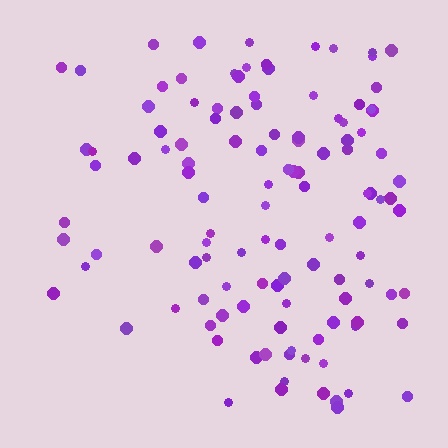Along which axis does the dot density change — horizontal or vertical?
Horizontal.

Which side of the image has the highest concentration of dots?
The right.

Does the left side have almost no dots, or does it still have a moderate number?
Still a moderate number, just noticeably fewer than the right.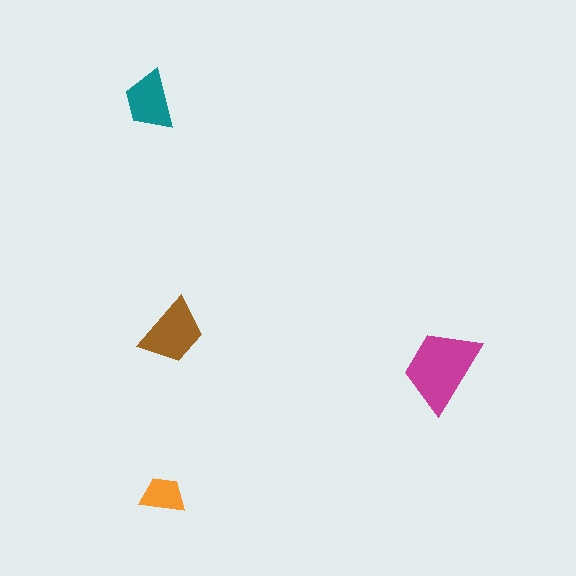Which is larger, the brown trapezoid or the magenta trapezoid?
The magenta one.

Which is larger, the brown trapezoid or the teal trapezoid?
The brown one.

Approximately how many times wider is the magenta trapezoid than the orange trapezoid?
About 2 times wider.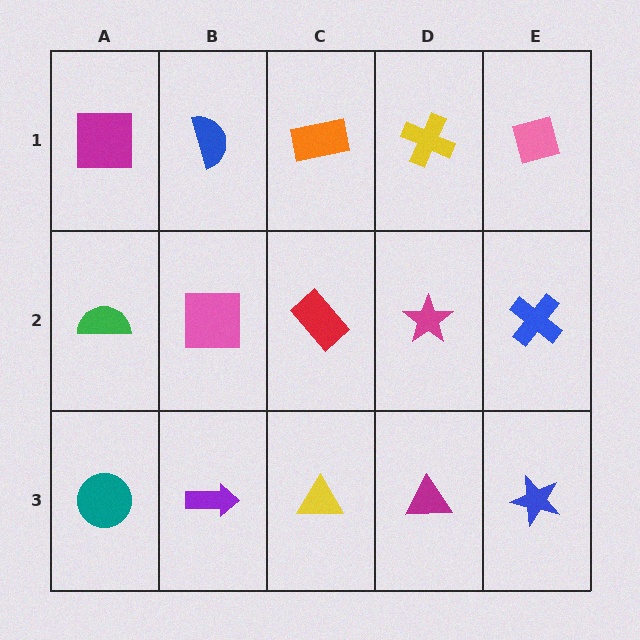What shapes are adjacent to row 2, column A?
A magenta square (row 1, column A), a teal circle (row 3, column A), a pink square (row 2, column B).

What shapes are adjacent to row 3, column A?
A green semicircle (row 2, column A), a purple arrow (row 3, column B).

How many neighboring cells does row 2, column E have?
3.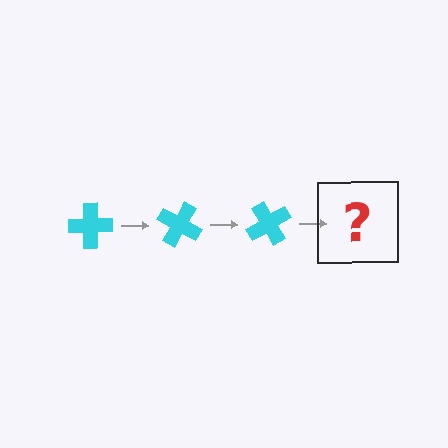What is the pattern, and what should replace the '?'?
The pattern is that the cross rotates 30 degrees each step. The '?' should be a cyan cross rotated 90 degrees.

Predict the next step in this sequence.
The next step is a cyan cross rotated 90 degrees.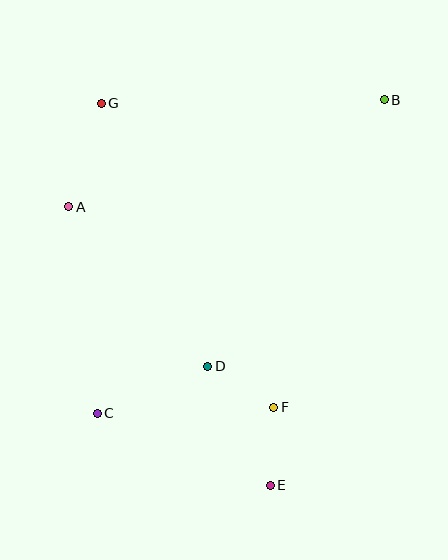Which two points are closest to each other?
Points D and F are closest to each other.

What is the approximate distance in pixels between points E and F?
The distance between E and F is approximately 78 pixels.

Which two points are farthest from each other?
Points B and C are farthest from each other.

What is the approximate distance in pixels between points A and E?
The distance between A and E is approximately 344 pixels.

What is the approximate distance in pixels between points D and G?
The distance between D and G is approximately 284 pixels.